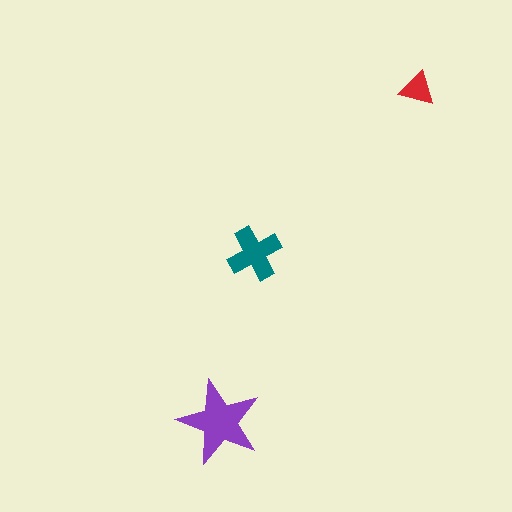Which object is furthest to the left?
The purple star is leftmost.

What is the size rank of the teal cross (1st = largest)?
2nd.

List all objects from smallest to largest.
The red triangle, the teal cross, the purple star.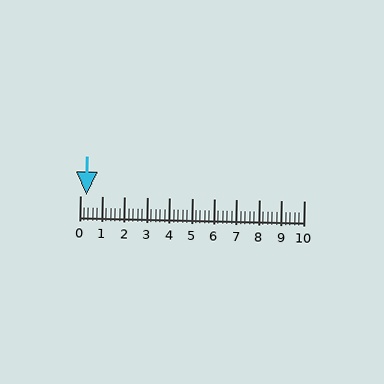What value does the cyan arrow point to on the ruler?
The cyan arrow points to approximately 0.3.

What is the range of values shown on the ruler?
The ruler shows values from 0 to 10.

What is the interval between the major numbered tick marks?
The major tick marks are spaced 1 units apart.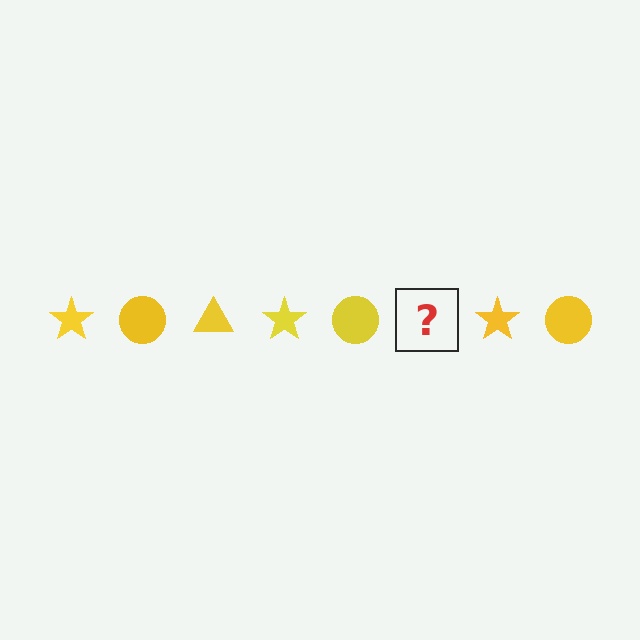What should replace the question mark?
The question mark should be replaced with a yellow triangle.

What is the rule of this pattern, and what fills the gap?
The rule is that the pattern cycles through star, circle, triangle shapes in yellow. The gap should be filled with a yellow triangle.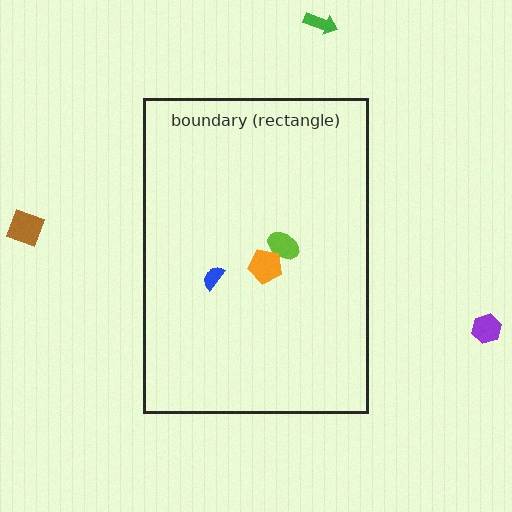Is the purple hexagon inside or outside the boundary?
Outside.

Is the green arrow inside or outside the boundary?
Outside.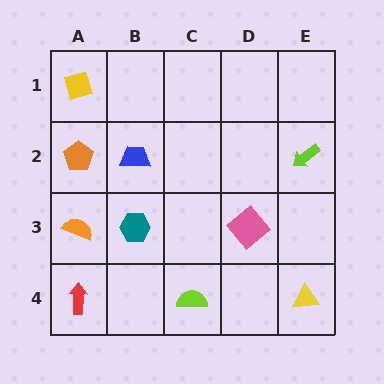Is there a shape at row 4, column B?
No, that cell is empty.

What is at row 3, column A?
An orange semicircle.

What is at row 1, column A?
A yellow diamond.